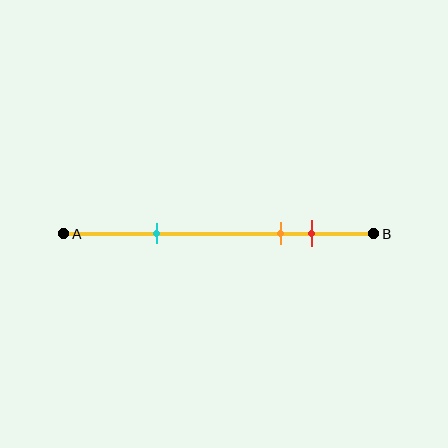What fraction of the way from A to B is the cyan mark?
The cyan mark is approximately 30% (0.3) of the way from A to B.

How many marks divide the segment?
There are 3 marks dividing the segment.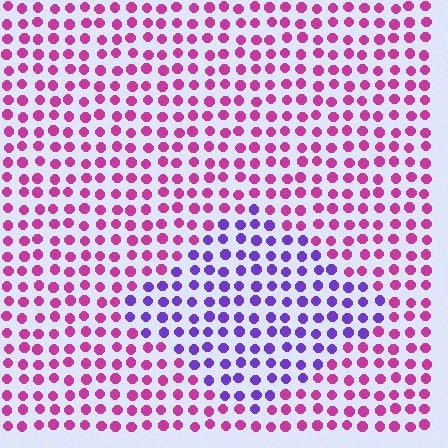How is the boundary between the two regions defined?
The boundary is defined purely by a slight shift in hue (about 54 degrees). Spacing, size, and orientation are identical on both sides.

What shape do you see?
I see a diamond.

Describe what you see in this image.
The image is filled with small magenta elements in a uniform arrangement. A diamond-shaped region is visible where the elements are tinted to a slightly different hue, forming a subtle color boundary.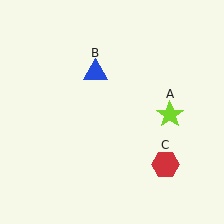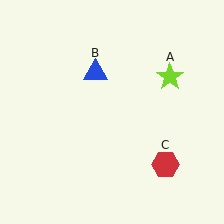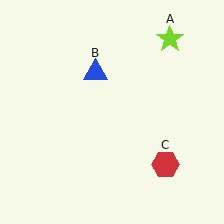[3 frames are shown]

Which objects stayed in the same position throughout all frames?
Blue triangle (object B) and red hexagon (object C) remained stationary.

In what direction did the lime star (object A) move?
The lime star (object A) moved up.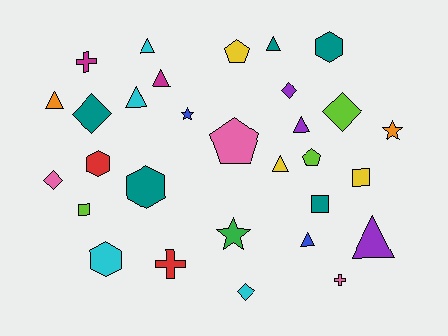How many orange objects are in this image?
There are 2 orange objects.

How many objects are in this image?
There are 30 objects.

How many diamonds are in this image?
There are 5 diamonds.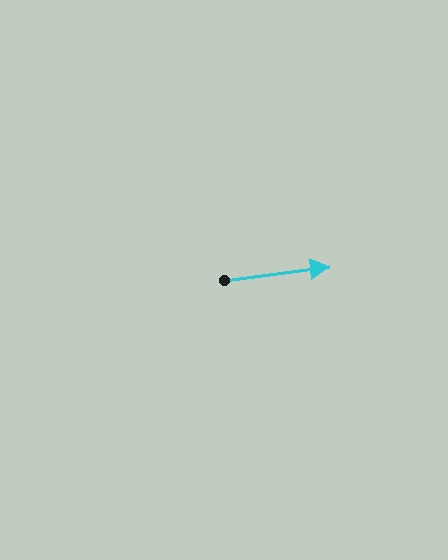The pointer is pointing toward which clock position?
Roughly 3 o'clock.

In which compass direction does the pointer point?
East.